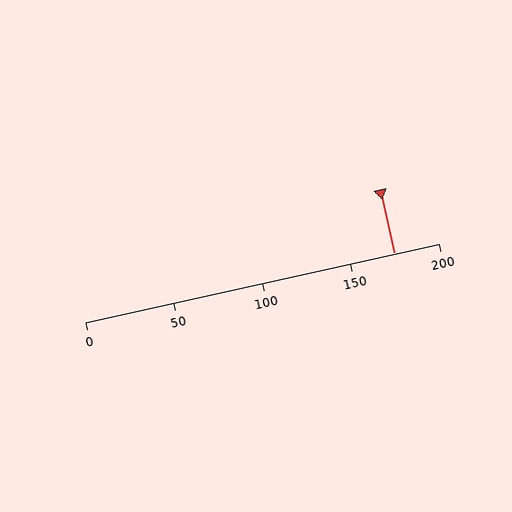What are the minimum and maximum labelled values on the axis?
The axis runs from 0 to 200.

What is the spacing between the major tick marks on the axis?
The major ticks are spaced 50 apart.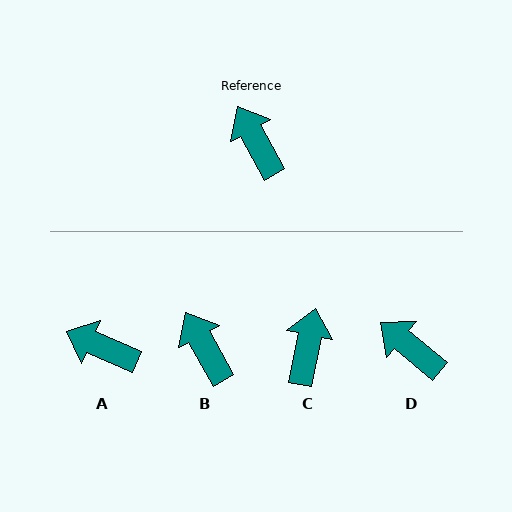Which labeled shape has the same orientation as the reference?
B.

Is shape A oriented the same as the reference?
No, it is off by about 37 degrees.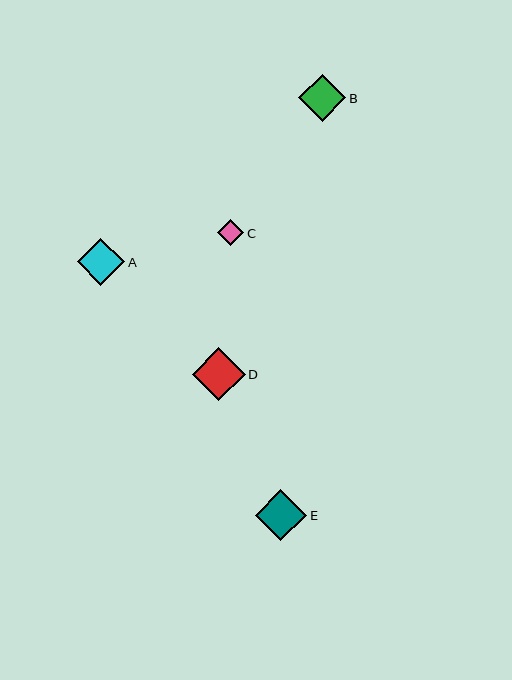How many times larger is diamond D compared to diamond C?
Diamond D is approximately 2.0 times the size of diamond C.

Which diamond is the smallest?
Diamond C is the smallest with a size of approximately 26 pixels.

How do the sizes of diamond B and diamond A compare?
Diamond B and diamond A are approximately the same size.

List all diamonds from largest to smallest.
From largest to smallest: D, E, B, A, C.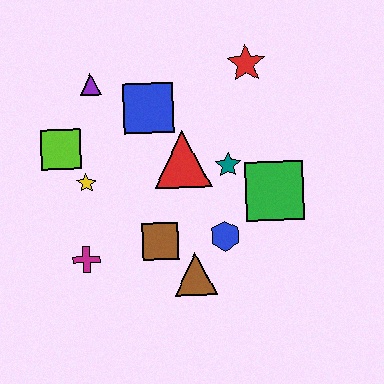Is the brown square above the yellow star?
No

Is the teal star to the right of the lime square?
Yes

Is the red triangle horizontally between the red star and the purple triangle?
Yes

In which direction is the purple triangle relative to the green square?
The purple triangle is to the left of the green square.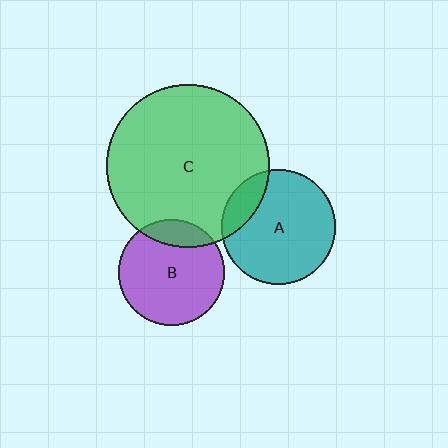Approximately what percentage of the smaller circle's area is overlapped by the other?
Approximately 15%.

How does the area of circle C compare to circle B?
Approximately 2.4 times.